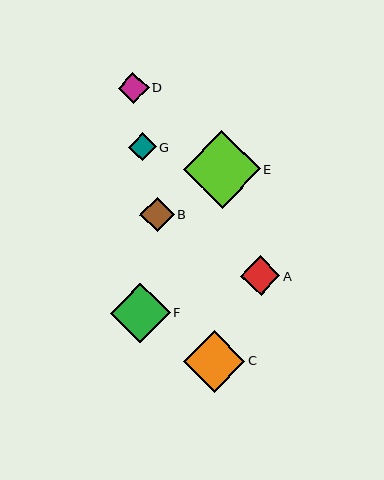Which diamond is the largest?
Diamond E is the largest with a size of approximately 77 pixels.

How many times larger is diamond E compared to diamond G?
Diamond E is approximately 2.7 times the size of diamond G.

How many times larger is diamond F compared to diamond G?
Diamond F is approximately 2.1 times the size of diamond G.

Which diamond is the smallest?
Diamond G is the smallest with a size of approximately 28 pixels.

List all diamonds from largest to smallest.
From largest to smallest: E, C, F, A, B, D, G.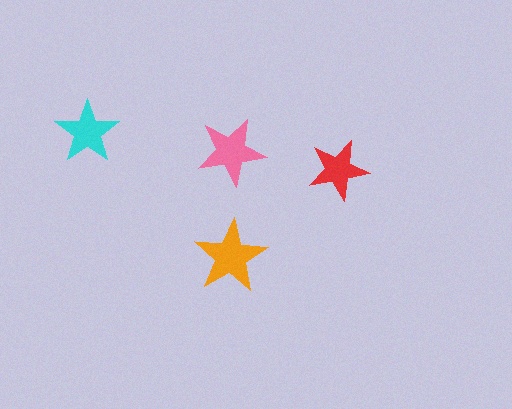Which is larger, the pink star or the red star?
The pink one.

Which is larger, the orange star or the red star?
The orange one.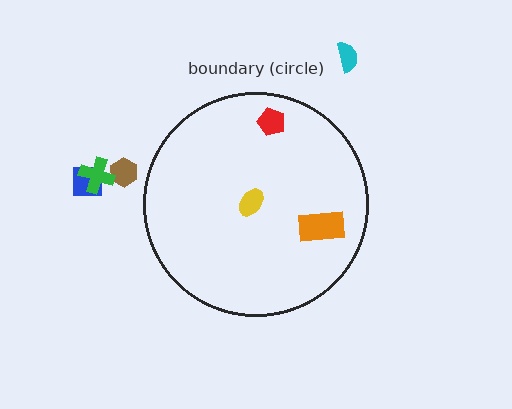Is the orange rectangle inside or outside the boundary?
Inside.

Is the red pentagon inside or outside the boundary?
Inside.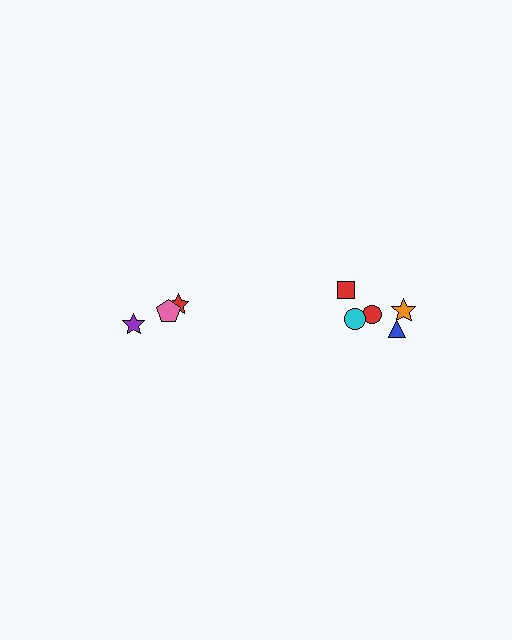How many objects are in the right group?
There are 5 objects.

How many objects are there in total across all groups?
There are 8 objects.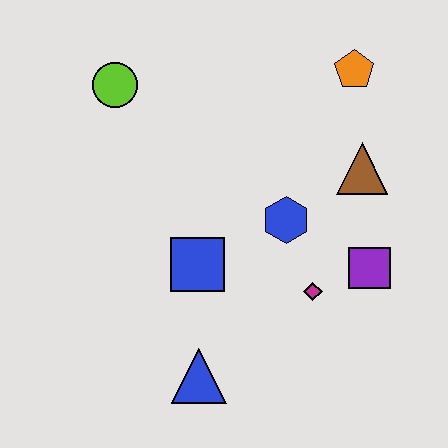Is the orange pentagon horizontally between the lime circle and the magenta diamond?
No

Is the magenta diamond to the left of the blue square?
No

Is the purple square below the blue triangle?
No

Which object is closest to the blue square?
The blue hexagon is closest to the blue square.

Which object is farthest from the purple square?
The lime circle is farthest from the purple square.